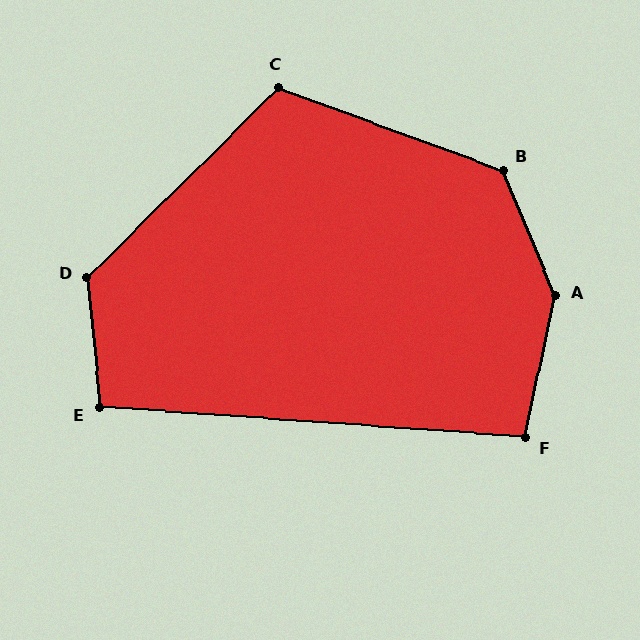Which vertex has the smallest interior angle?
F, at approximately 98 degrees.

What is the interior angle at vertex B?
Approximately 133 degrees (obtuse).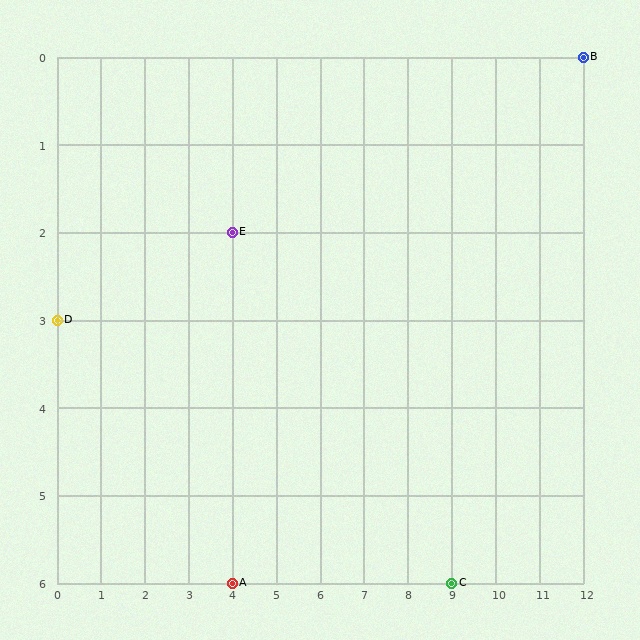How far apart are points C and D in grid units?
Points C and D are 9 columns and 3 rows apart (about 9.5 grid units diagonally).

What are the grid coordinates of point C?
Point C is at grid coordinates (9, 6).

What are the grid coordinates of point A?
Point A is at grid coordinates (4, 6).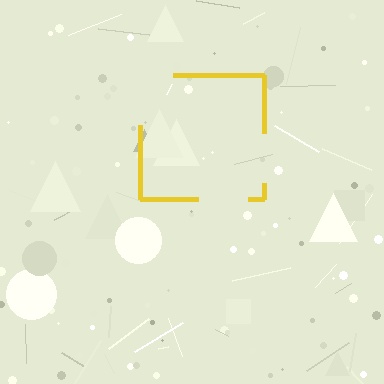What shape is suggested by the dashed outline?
The dashed outline suggests a square.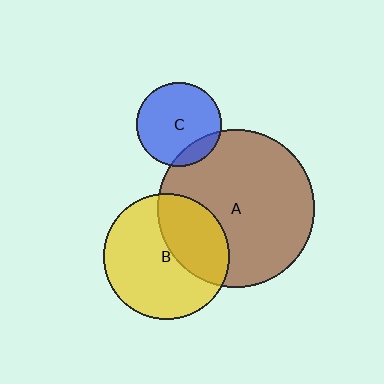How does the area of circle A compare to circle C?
Approximately 3.5 times.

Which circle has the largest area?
Circle A (brown).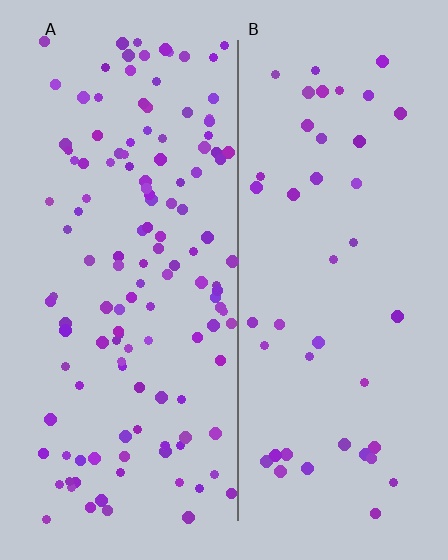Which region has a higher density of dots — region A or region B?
A (the left).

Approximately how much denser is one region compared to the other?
Approximately 3.0× — region A over region B.